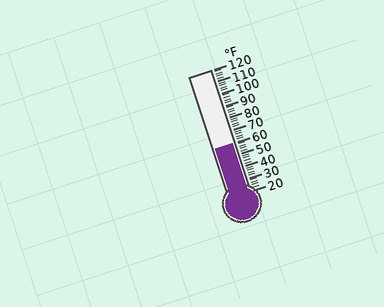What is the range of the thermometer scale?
The thermometer scale ranges from 20°F to 120°F.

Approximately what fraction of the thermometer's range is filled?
The thermometer is filled to approximately 40% of its range.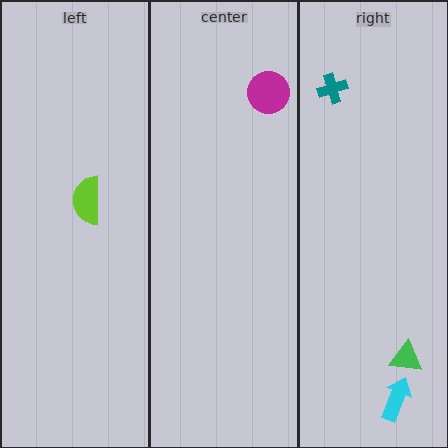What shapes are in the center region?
The magenta circle.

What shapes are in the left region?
The lime semicircle.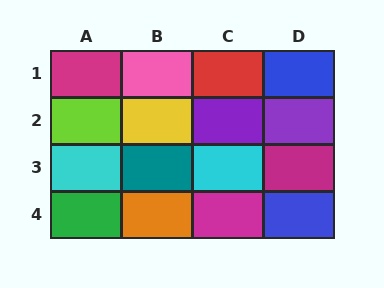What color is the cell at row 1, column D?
Blue.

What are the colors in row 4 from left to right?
Green, orange, magenta, blue.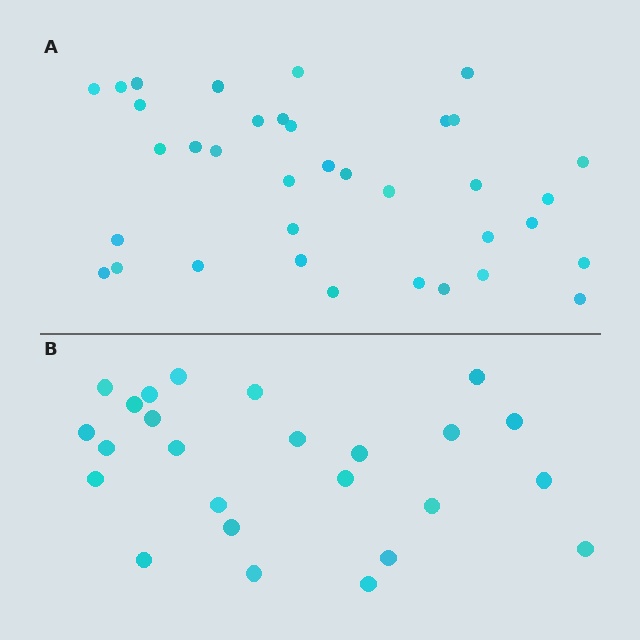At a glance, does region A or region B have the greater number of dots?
Region A (the top region) has more dots.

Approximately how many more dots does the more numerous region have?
Region A has roughly 12 or so more dots than region B.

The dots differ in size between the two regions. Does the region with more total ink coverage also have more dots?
No. Region B has more total ink coverage because its dots are larger, but region A actually contains more individual dots. Total area can be misleading — the number of items is what matters here.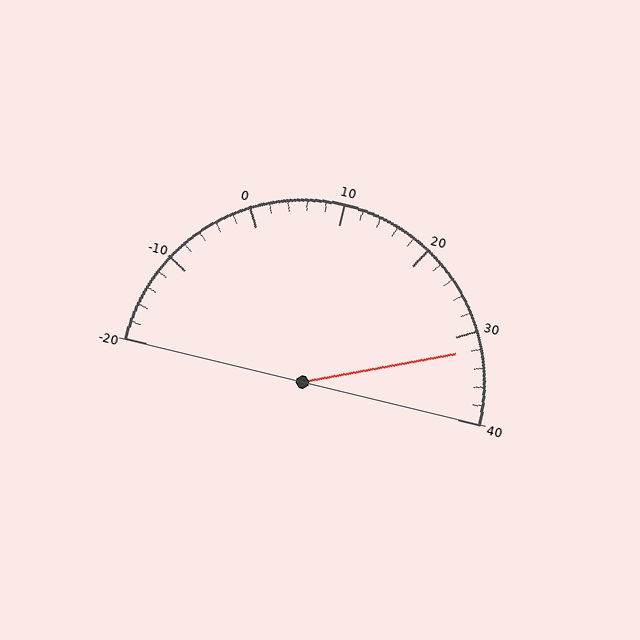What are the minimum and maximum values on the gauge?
The gauge ranges from -20 to 40.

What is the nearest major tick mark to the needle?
The nearest major tick mark is 30.